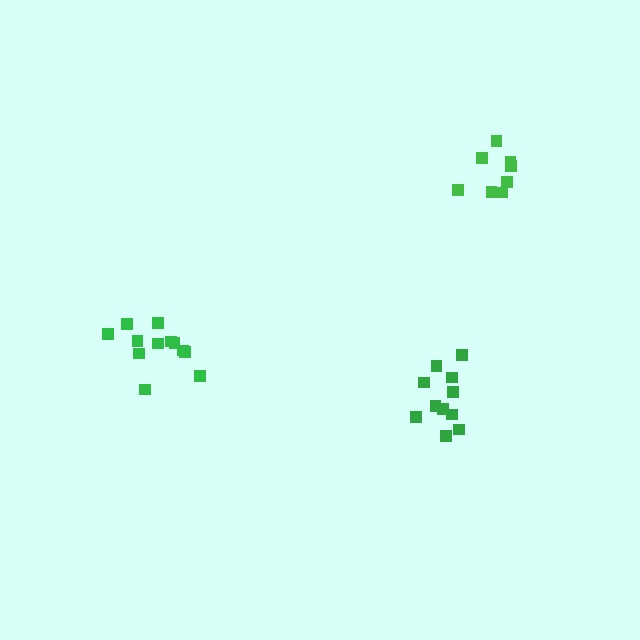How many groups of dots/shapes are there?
There are 3 groups.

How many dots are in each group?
Group 1: 11 dots, Group 2: 12 dots, Group 3: 8 dots (31 total).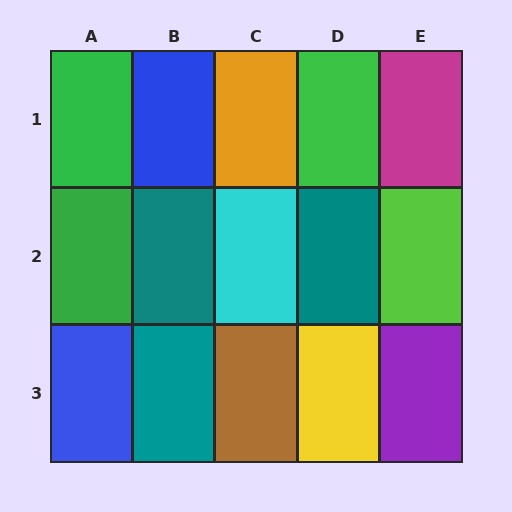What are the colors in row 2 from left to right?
Green, teal, cyan, teal, lime.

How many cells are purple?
1 cell is purple.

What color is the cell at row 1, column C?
Orange.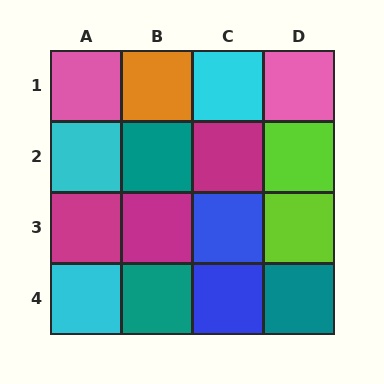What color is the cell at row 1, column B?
Orange.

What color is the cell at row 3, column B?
Magenta.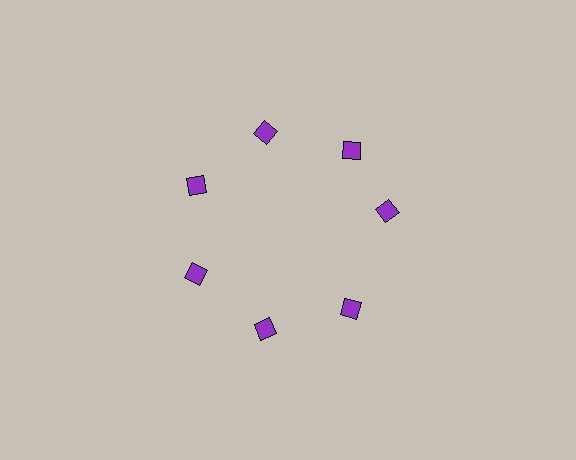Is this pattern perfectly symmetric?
No. The 7 purple diamonds are arranged in a ring, but one element near the 3 o'clock position is rotated out of alignment along the ring, breaking the 7-fold rotational symmetry.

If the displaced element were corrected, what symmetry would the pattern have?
It would have 7-fold rotational symmetry — the pattern would map onto itself every 51 degrees.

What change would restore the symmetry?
The symmetry would be restored by rotating it back into even spacing with its neighbors so that all 7 diamonds sit at equal angles and equal distance from the center.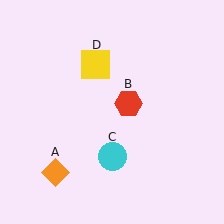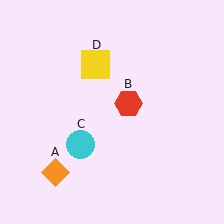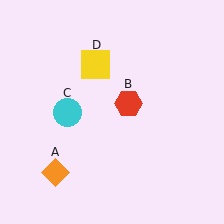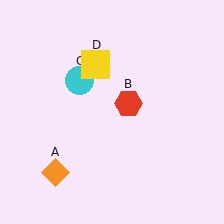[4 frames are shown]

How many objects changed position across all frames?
1 object changed position: cyan circle (object C).